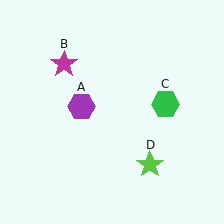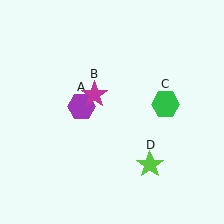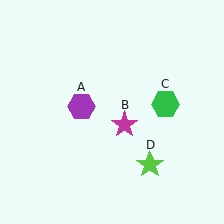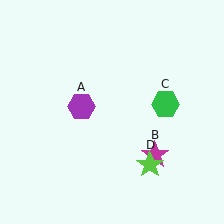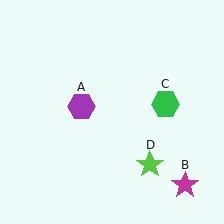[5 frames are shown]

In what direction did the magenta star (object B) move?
The magenta star (object B) moved down and to the right.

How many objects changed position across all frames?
1 object changed position: magenta star (object B).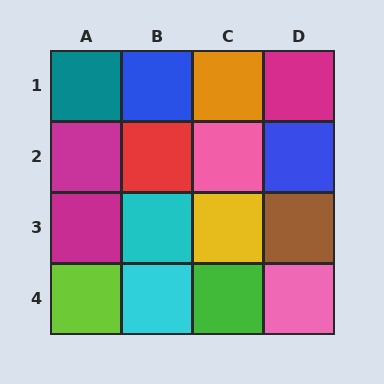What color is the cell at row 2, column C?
Pink.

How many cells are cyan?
2 cells are cyan.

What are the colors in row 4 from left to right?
Lime, cyan, green, pink.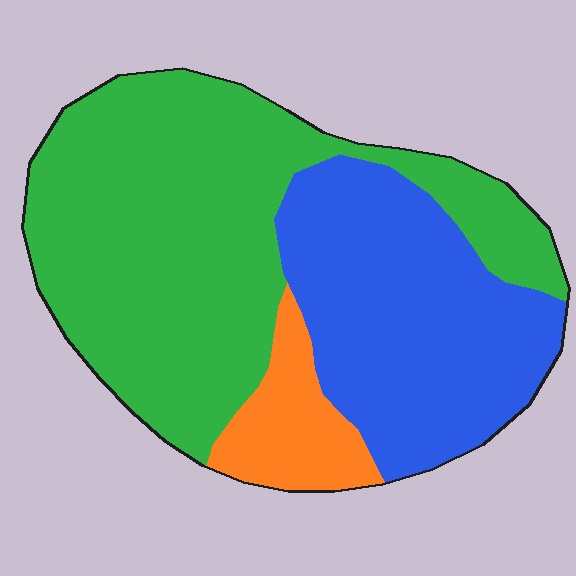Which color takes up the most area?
Green, at roughly 55%.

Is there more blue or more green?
Green.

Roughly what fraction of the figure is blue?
Blue covers 35% of the figure.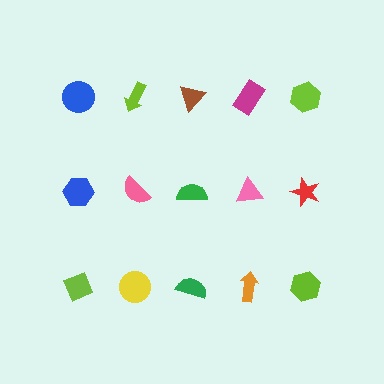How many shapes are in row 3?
5 shapes.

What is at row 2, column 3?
A green semicircle.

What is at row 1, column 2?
A lime arrow.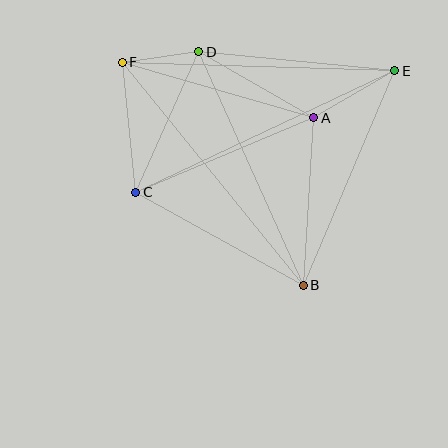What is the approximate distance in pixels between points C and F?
The distance between C and F is approximately 131 pixels.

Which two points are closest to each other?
Points D and F are closest to each other.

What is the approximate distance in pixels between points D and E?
The distance between D and E is approximately 197 pixels.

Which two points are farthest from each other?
Points B and F are farthest from each other.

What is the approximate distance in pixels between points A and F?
The distance between A and F is approximately 200 pixels.